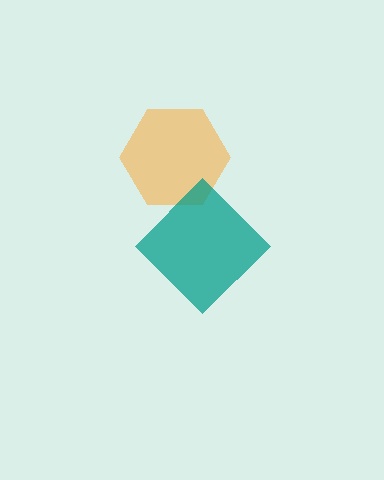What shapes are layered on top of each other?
The layered shapes are: an orange hexagon, a teal diamond.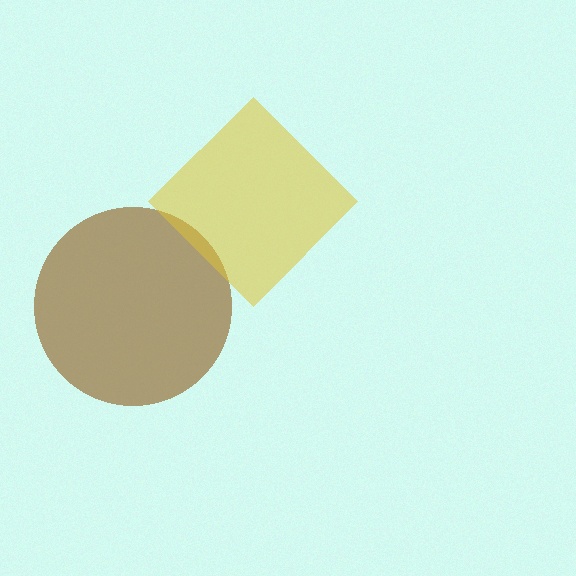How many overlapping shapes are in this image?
There are 2 overlapping shapes in the image.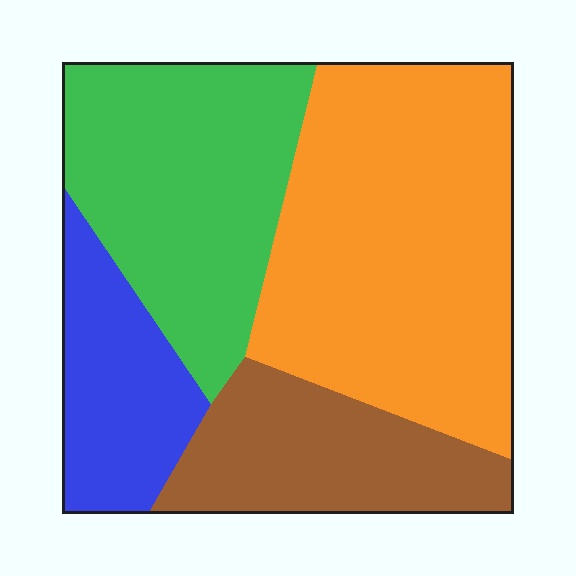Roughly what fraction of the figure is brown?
Brown covers roughly 20% of the figure.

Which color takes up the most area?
Orange, at roughly 40%.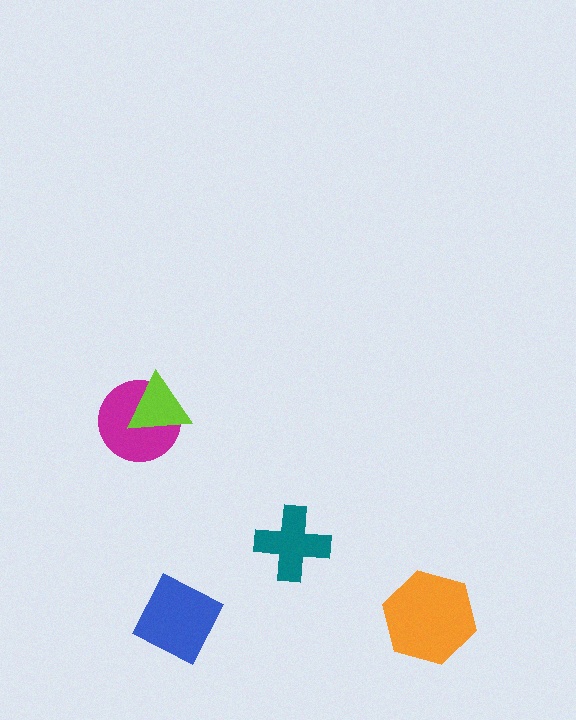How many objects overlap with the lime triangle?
1 object overlaps with the lime triangle.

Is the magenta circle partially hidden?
Yes, it is partially covered by another shape.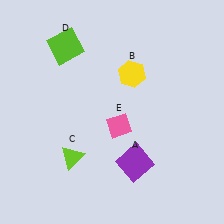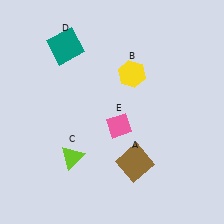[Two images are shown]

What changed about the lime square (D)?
In Image 1, D is lime. In Image 2, it changed to teal.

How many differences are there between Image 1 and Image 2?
There are 2 differences between the two images.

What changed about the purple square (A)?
In Image 1, A is purple. In Image 2, it changed to brown.